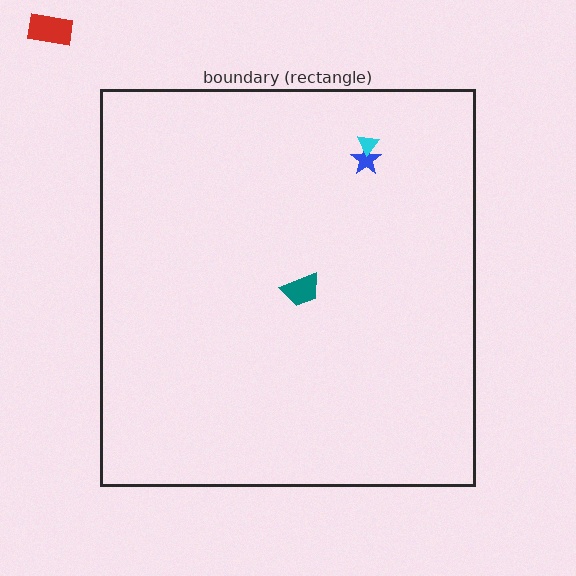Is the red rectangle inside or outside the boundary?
Outside.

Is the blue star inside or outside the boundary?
Inside.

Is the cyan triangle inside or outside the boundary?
Inside.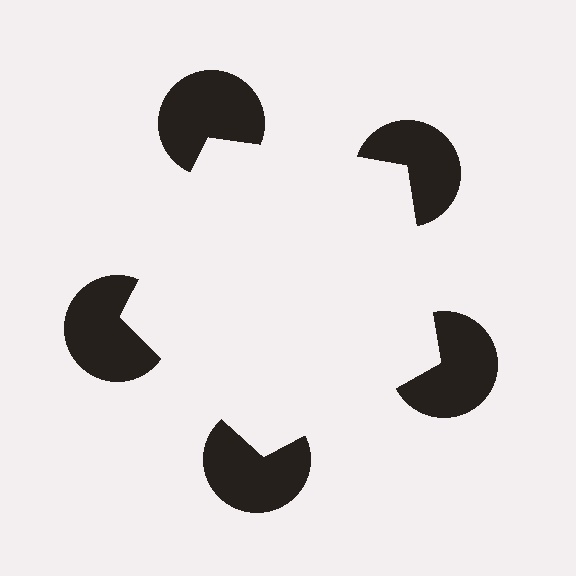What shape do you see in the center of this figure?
An illusory pentagon — its edges are inferred from the aligned wedge cuts in the pac-man discs, not physically drawn.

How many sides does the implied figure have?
5 sides.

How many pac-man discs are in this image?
There are 5 — one at each vertex of the illusory pentagon.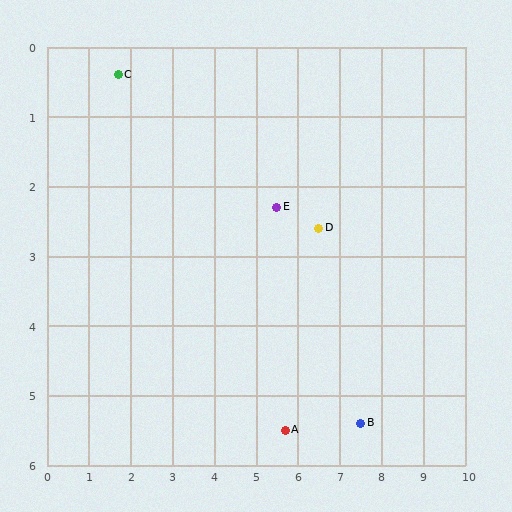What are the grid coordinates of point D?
Point D is at approximately (6.5, 2.6).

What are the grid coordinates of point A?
Point A is at approximately (5.7, 5.5).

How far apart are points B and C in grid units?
Points B and C are about 7.7 grid units apart.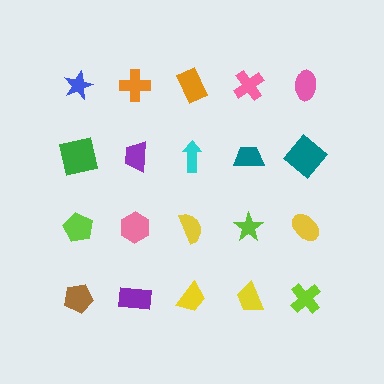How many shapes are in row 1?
5 shapes.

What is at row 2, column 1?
A green square.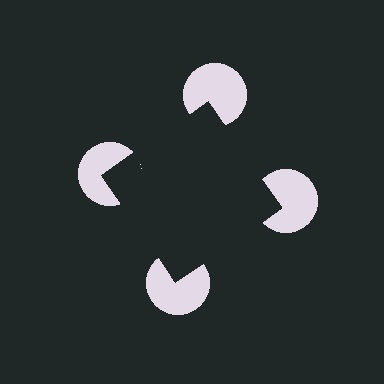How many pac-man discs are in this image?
There are 4 — one at each vertex of the illusory square.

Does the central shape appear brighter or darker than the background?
It typically appears slightly darker than the background, even though no actual brightness change is drawn.